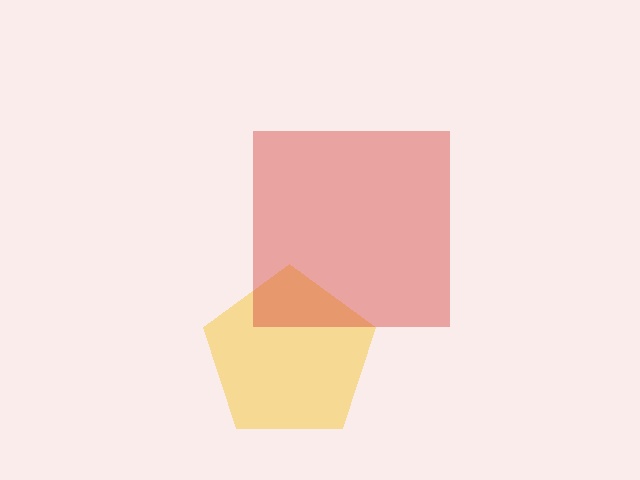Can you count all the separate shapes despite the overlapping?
Yes, there are 2 separate shapes.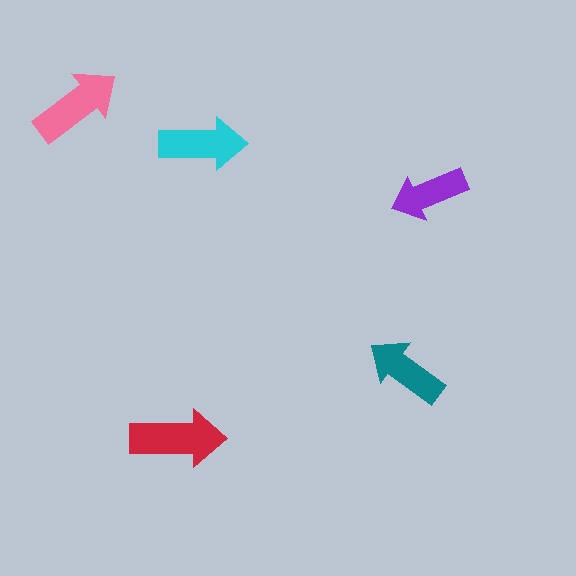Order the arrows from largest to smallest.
the red one, the pink one, the cyan one, the teal one, the purple one.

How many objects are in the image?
There are 5 objects in the image.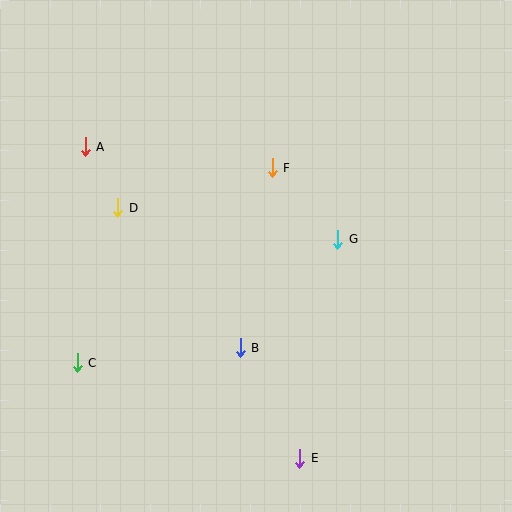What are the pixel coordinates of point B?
Point B is at (240, 348).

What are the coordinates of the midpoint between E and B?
The midpoint between E and B is at (270, 403).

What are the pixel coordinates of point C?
Point C is at (77, 363).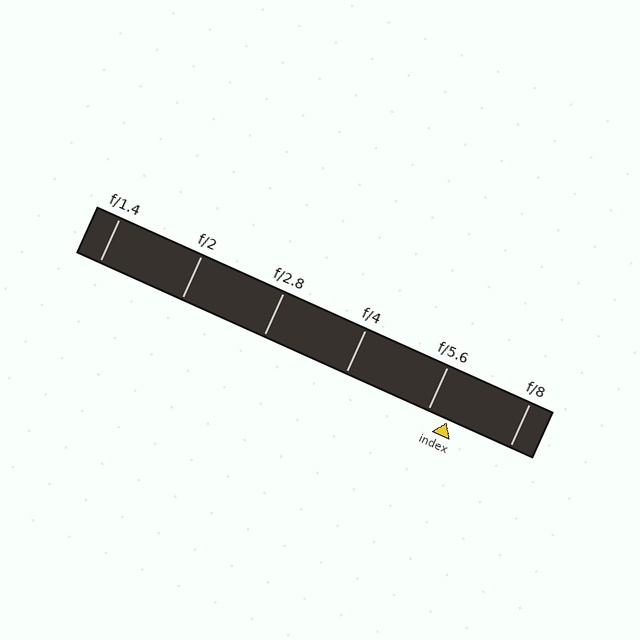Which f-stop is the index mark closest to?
The index mark is closest to f/5.6.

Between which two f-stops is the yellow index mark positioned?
The index mark is between f/5.6 and f/8.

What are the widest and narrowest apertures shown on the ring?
The widest aperture shown is f/1.4 and the narrowest is f/8.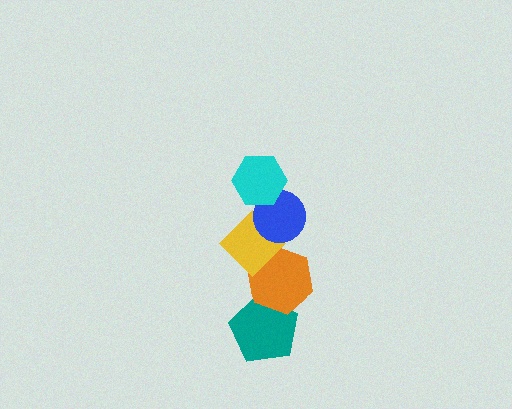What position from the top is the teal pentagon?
The teal pentagon is 5th from the top.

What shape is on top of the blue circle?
The cyan hexagon is on top of the blue circle.